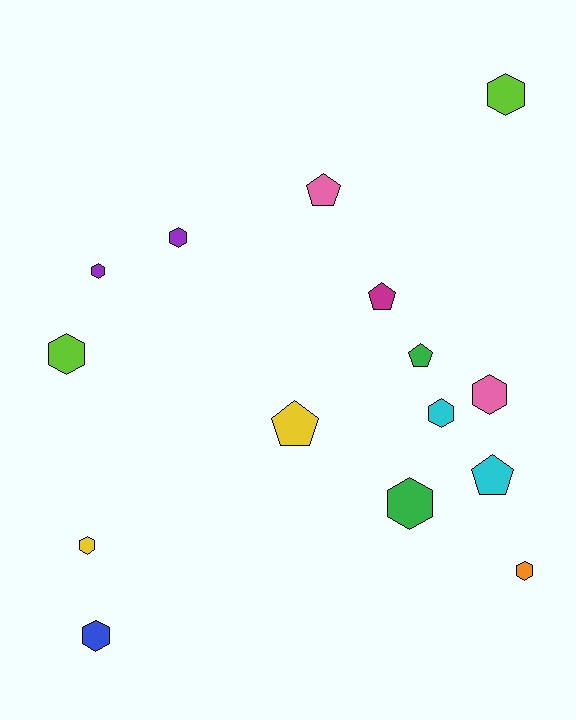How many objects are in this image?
There are 15 objects.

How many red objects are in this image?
There are no red objects.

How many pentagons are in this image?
There are 5 pentagons.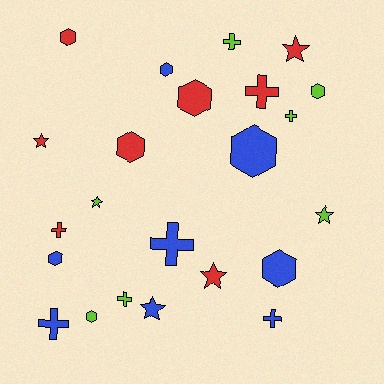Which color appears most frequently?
Blue, with 8 objects.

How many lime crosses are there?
There are 3 lime crosses.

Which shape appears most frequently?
Hexagon, with 9 objects.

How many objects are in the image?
There are 23 objects.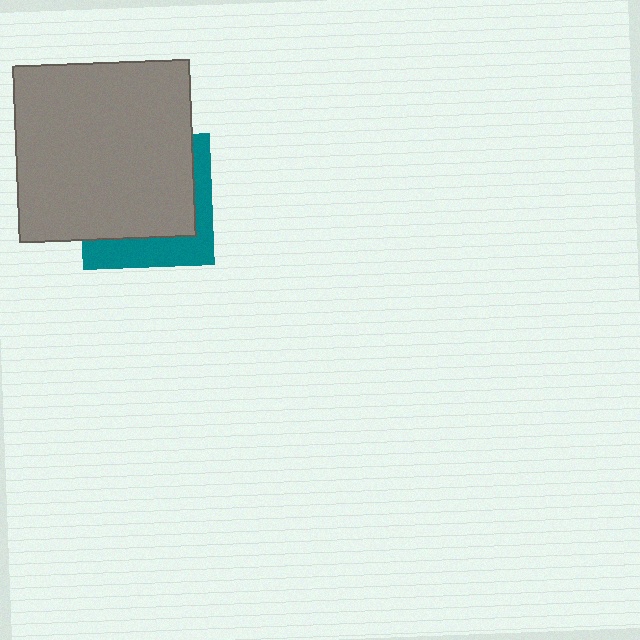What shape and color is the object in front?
The object in front is a gray square.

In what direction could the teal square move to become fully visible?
The teal square could move toward the lower-right. That would shift it out from behind the gray square entirely.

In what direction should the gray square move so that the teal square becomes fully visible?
The gray square should move toward the upper-left. That is the shortest direction to clear the overlap and leave the teal square fully visible.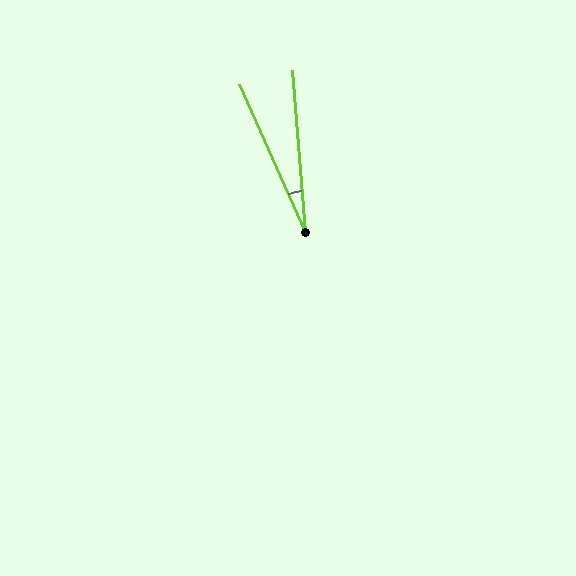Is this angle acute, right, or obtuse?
It is acute.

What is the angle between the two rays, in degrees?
Approximately 19 degrees.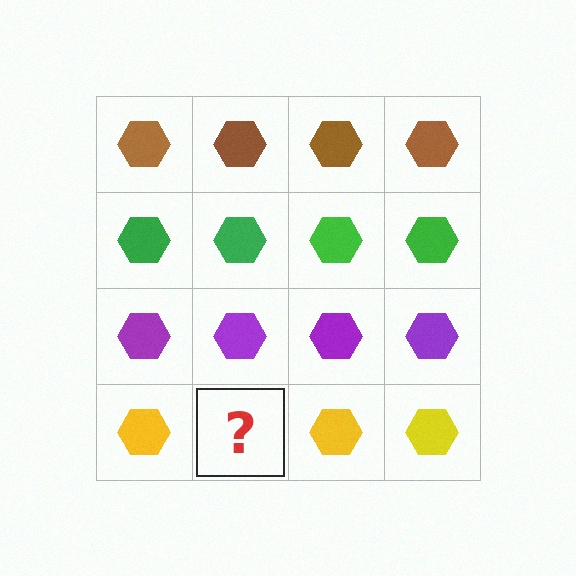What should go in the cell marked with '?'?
The missing cell should contain a yellow hexagon.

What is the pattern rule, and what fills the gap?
The rule is that each row has a consistent color. The gap should be filled with a yellow hexagon.